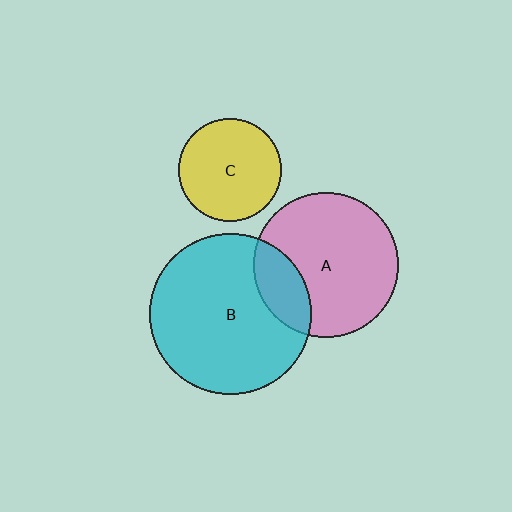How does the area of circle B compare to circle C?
Approximately 2.5 times.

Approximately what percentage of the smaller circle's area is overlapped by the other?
Approximately 20%.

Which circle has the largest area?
Circle B (cyan).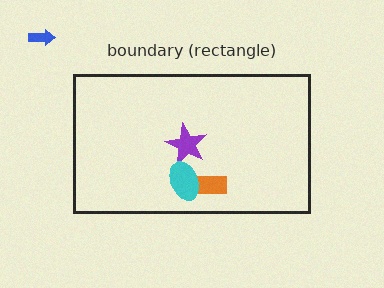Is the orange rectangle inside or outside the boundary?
Inside.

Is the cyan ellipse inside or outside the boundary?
Inside.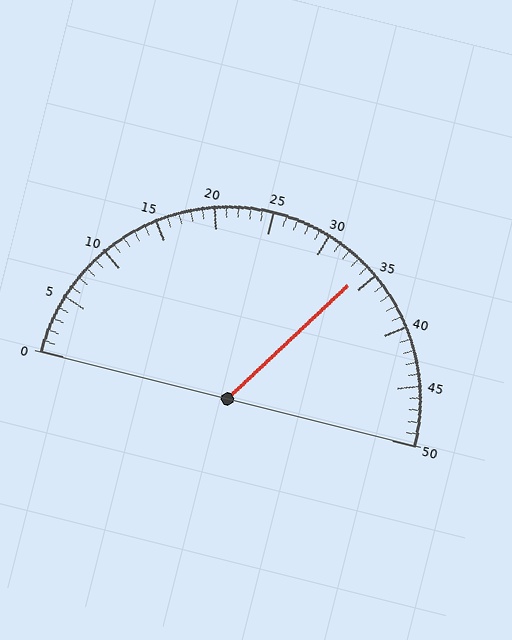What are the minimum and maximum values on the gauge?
The gauge ranges from 0 to 50.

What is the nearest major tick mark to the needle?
The nearest major tick mark is 35.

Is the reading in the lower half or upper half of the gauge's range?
The reading is in the upper half of the range (0 to 50).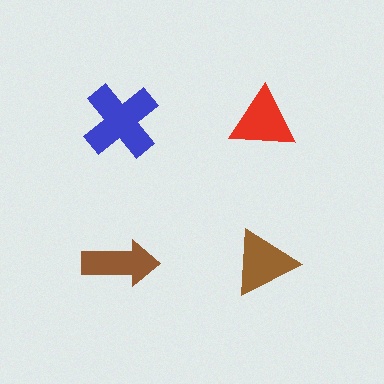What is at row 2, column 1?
A brown arrow.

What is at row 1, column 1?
A blue cross.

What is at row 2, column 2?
A brown triangle.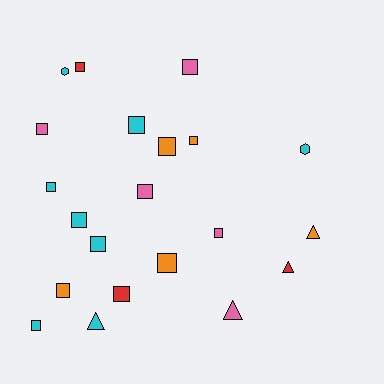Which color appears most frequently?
Cyan, with 8 objects.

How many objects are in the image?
There are 21 objects.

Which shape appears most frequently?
Square, with 15 objects.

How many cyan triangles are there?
There is 1 cyan triangle.